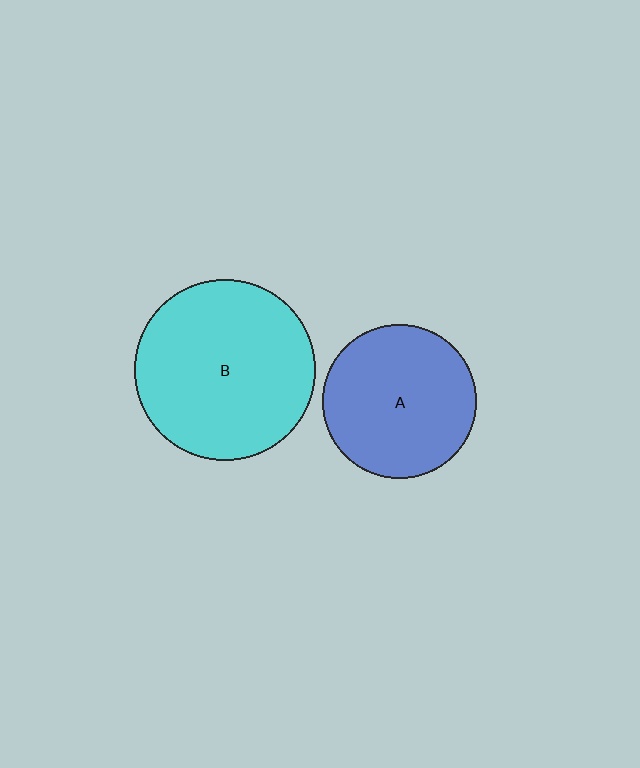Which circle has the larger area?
Circle B (cyan).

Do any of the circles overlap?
No, none of the circles overlap.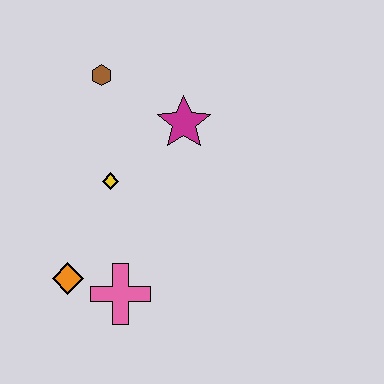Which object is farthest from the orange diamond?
The brown hexagon is farthest from the orange diamond.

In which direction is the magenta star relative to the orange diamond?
The magenta star is above the orange diamond.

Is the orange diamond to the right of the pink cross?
No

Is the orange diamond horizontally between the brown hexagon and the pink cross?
No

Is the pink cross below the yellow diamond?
Yes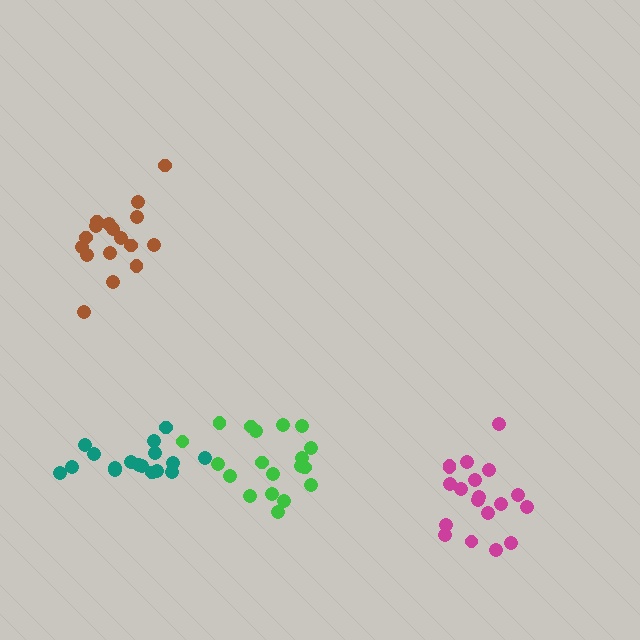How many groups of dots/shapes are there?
There are 4 groups.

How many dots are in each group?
Group 1: 17 dots, Group 2: 19 dots, Group 3: 19 dots, Group 4: 17 dots (72 total).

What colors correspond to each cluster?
The clusters are colored: teal, magenta, green, brown.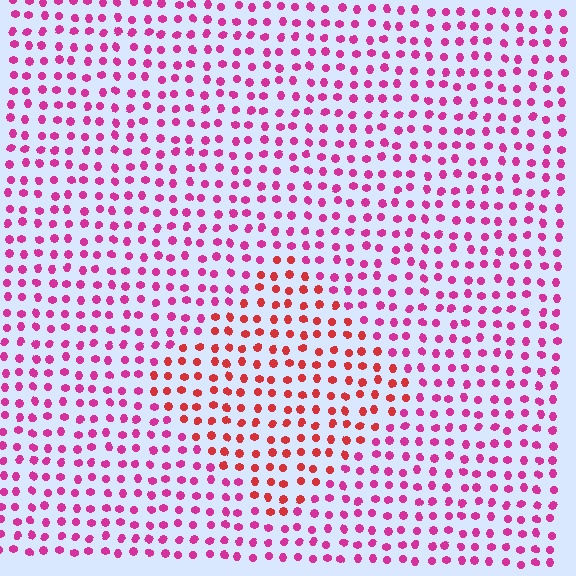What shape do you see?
I see a diamond.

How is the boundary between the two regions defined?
The boundary is defined purely by a slight shift in hue (about 37 degrees). Spacing, size, and orientation are identical on both sides.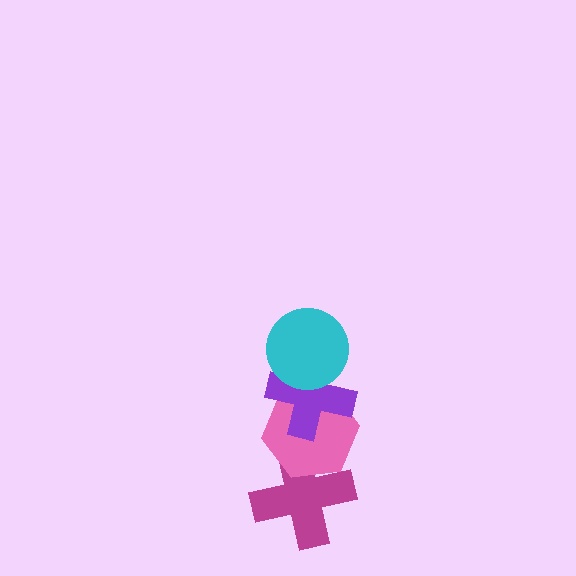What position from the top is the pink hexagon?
The pink hexagon is 3rd from the top.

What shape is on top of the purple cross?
The cyan circle is on top of the purple cross.